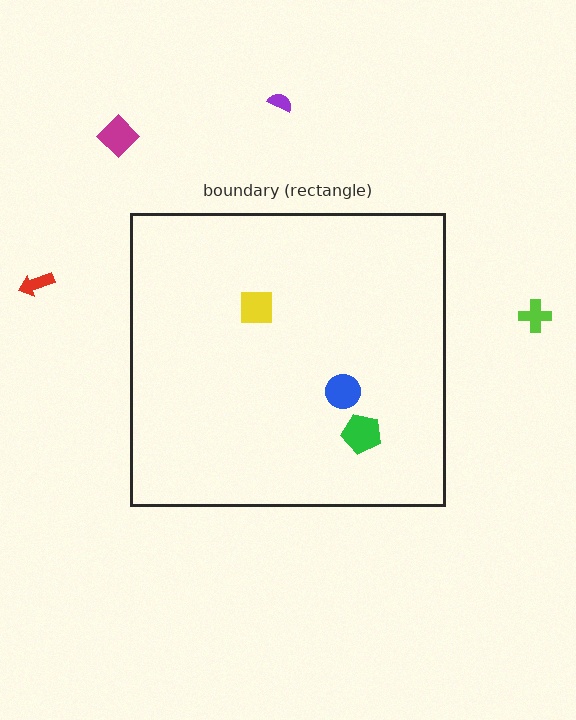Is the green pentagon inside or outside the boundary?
Inside.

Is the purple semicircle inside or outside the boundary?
Outside.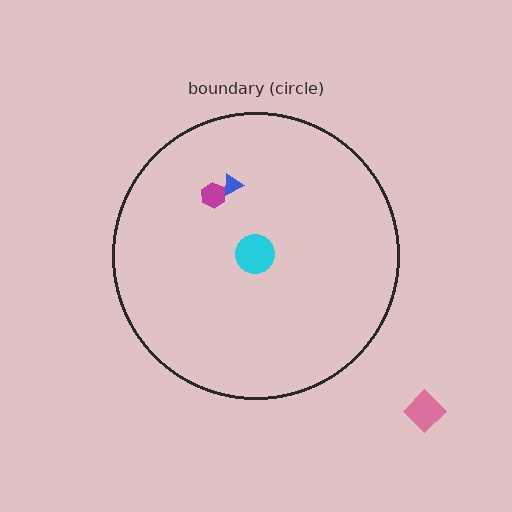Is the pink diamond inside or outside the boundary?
Outside.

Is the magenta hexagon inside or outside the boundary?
Inside.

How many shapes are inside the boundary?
3 inside, 1 outside.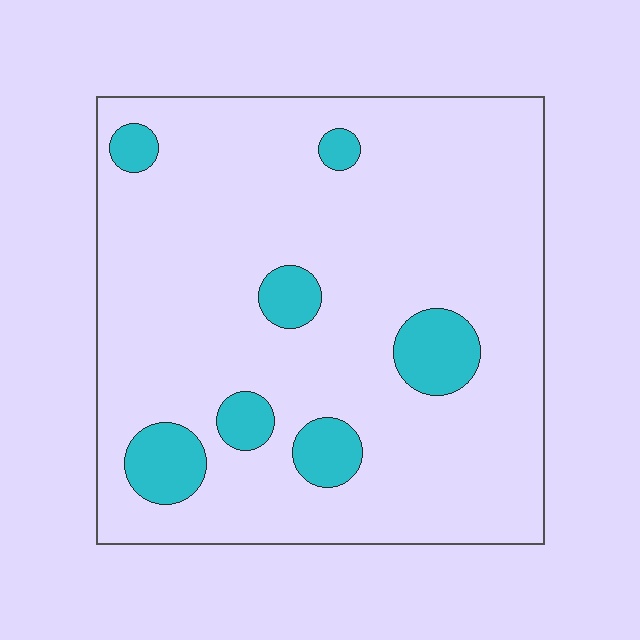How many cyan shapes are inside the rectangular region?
7.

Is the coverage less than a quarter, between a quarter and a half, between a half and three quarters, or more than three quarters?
Less than a quarter.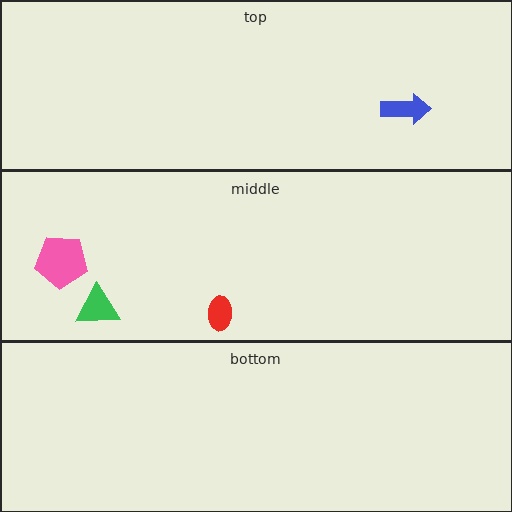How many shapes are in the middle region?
3.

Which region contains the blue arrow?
The top region.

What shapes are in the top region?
The blue arrow.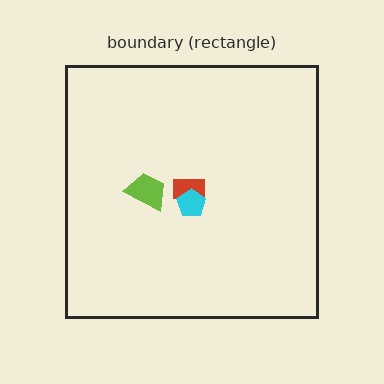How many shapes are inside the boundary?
3 inside, 0 outside.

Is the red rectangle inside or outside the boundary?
Inside.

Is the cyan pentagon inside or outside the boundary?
Inside.